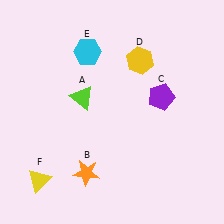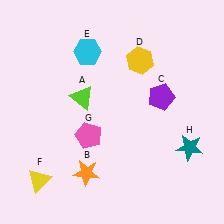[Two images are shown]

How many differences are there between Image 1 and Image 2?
There are 2 differences between the two images.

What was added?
A pink pentagon (G), a teal star (H) were added in Image 2.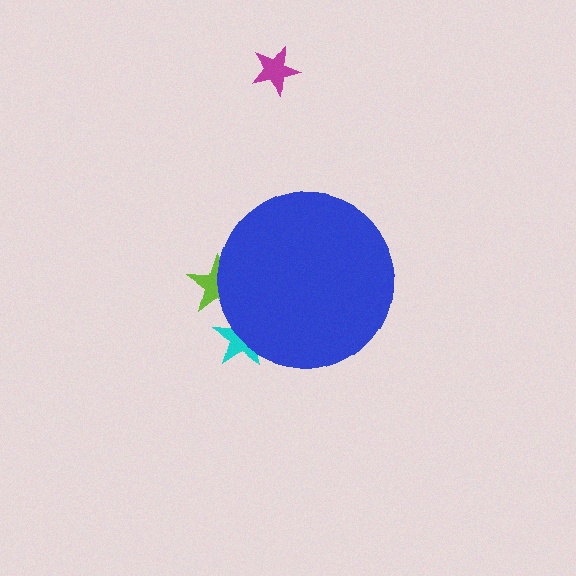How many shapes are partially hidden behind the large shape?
2 shapes are partially hidden.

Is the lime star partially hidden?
Yes, the lime star is partially hidden behind the blue circle.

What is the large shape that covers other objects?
A blue circle.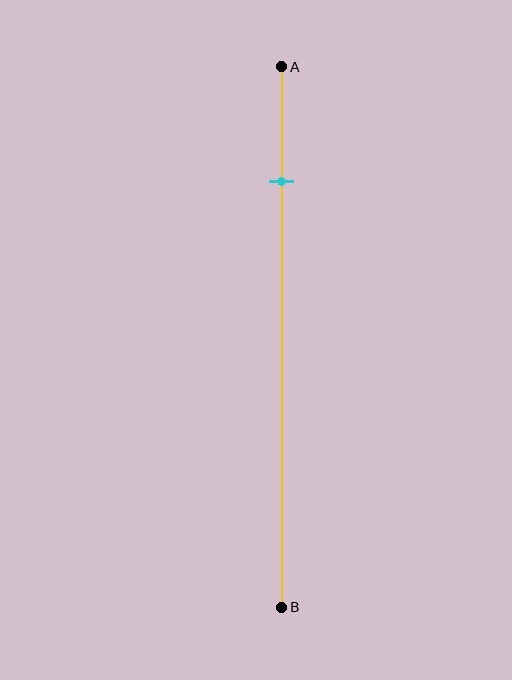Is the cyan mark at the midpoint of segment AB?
No, the mark is at about 20% from A, not at the 50% midpoint.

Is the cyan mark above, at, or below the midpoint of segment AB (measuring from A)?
The cyan mark is above the midpoint of segment AB.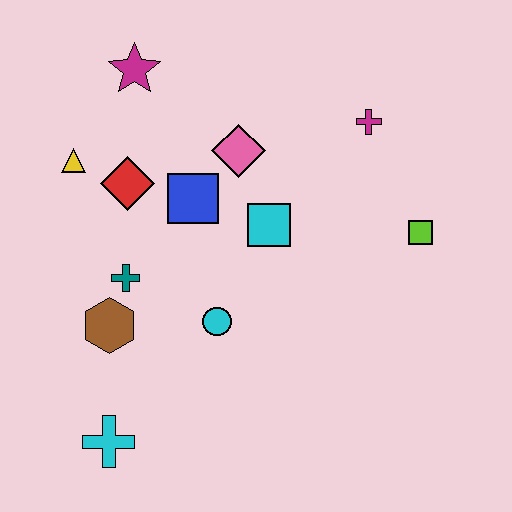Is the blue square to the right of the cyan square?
No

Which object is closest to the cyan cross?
The brown hexagon is closest to the cyan cross.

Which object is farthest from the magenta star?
The cyan cross is farthest from the magenta star.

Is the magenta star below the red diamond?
No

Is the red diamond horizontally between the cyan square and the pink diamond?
No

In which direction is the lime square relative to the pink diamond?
The lime square is to the right of the pink diamond.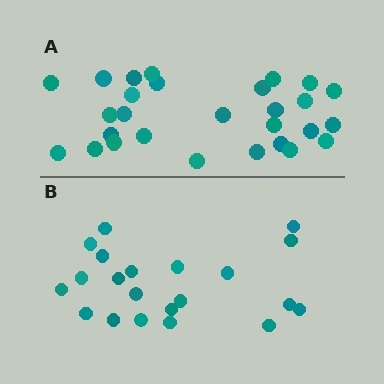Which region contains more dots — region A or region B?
Region A (the top region) has more dots.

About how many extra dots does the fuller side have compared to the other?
Region A has roughly 8 or so more dots than region B.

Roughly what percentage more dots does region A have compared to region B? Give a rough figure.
About 35% more.